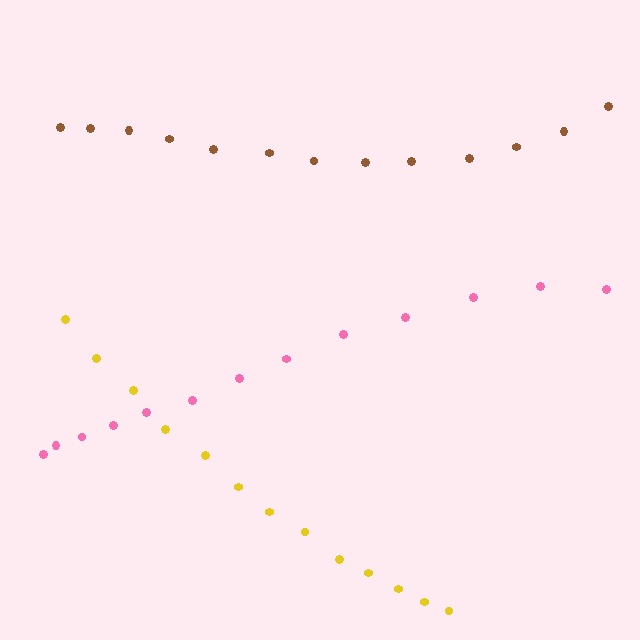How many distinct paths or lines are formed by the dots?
There are 3 distinct paths.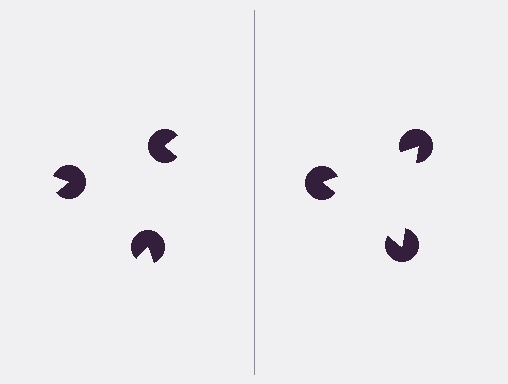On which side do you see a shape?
An illusory triangle appears on the right side. On the left side the wedge cuts are rotated, so no coherent shape forms.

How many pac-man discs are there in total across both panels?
6 — 3 on each side.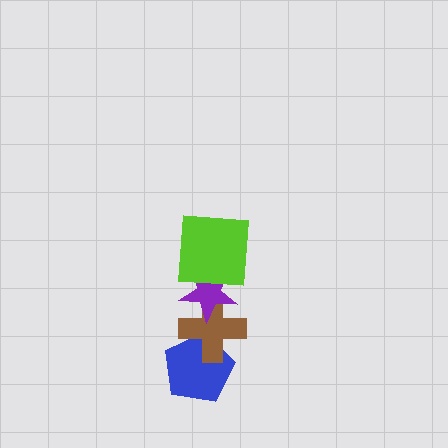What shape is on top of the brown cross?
The purple star is on top of the brown cross.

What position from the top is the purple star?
The purple star is 2nd from the top.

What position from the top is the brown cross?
The brown cross is 3rd from the top.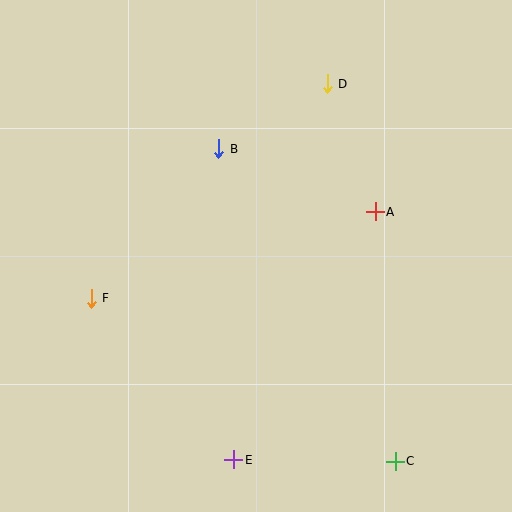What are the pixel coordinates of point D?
Point D is at (327, 84).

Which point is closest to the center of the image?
Point B at (219, 149) is closest to the center.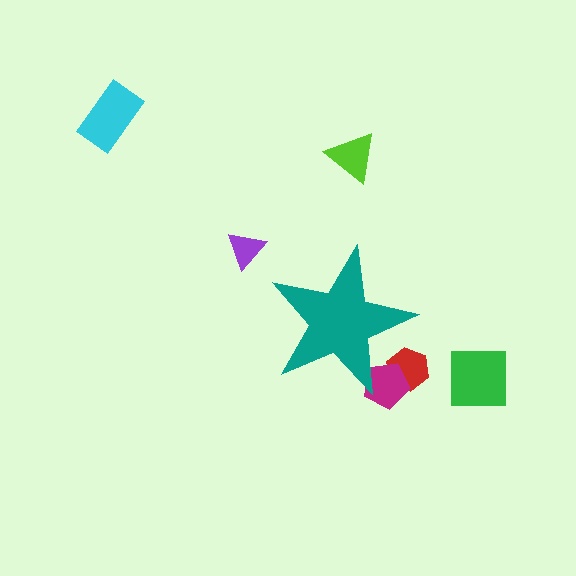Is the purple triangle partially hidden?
No, the purple triangle is fully visible.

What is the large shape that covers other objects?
A teal star.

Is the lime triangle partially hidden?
No, the lime triangle is fully visible.